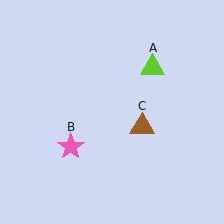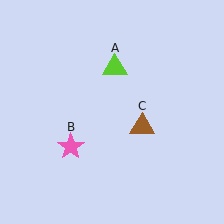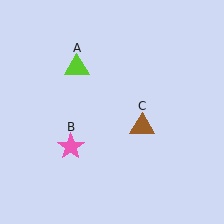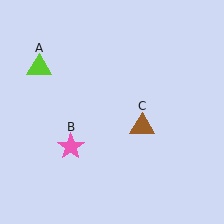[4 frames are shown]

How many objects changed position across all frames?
1 object changed position: lime triangle (object A).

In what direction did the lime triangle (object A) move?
The lime triangle (object A) moved left.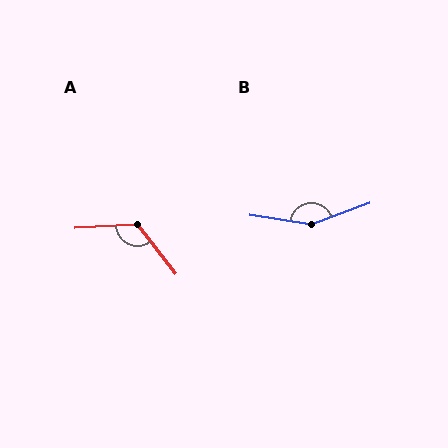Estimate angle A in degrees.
Approximately 124 degrees.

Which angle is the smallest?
A, at approximately 124 degrees.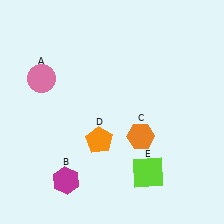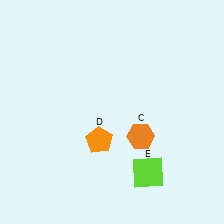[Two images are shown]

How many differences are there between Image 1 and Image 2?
There are 2 differences between the two images.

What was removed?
The magenta hexagon (B), the pink circle (A) were removed in Image 2.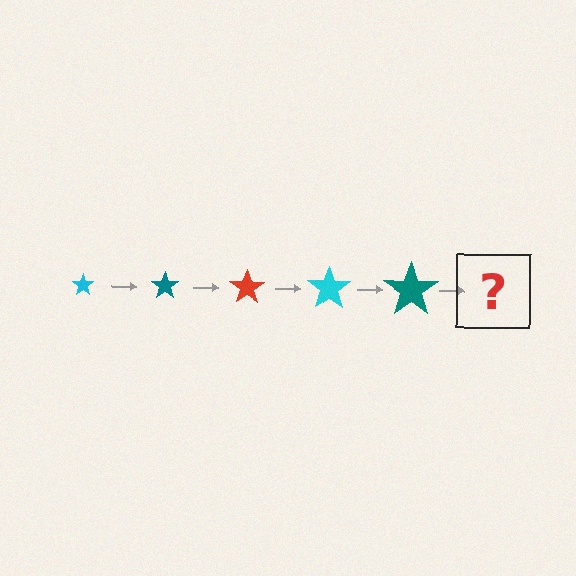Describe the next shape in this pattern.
It should be a red star, larger than the previous one.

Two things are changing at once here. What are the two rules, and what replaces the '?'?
The two rules are that the star grows larger each step and the color cycles through cyan, teal, and red. The '?' should be a red star, larger than the previous one.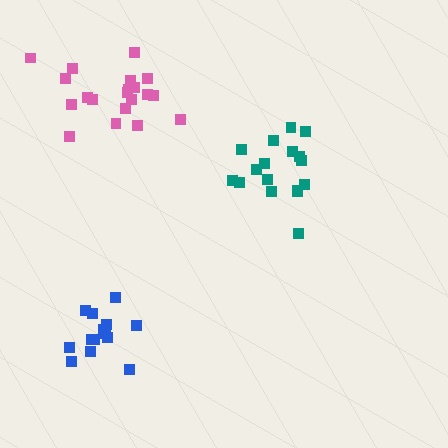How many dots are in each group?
Group 1: 20 dots, Group 2: 14 dots, Group 3: 17 dots (51 total).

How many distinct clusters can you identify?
There are 3 distinct clusters.